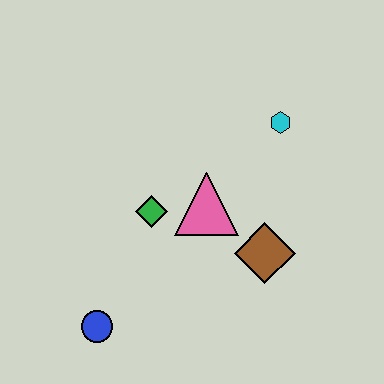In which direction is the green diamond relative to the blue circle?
The green diamond is above the blue circle.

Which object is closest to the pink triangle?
The green diamond is closest to the pink triangle.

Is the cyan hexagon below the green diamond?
No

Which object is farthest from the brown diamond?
The blue circle is farthest from the brown diamond.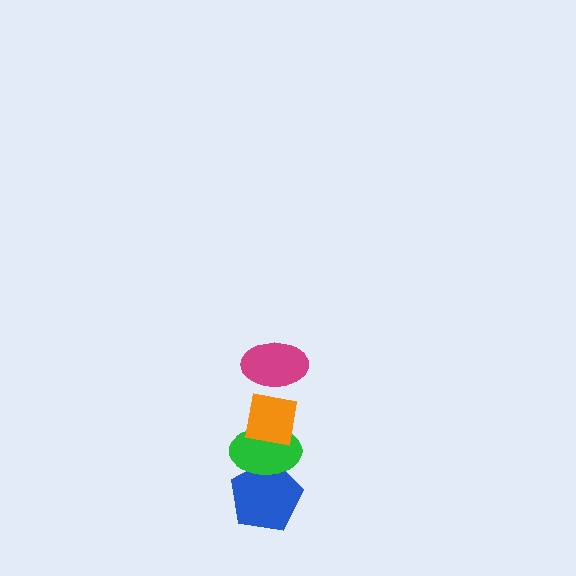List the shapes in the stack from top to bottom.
From top to bottom: the magenta ellipse, the orange square, the green ellipse, the blue pentagon.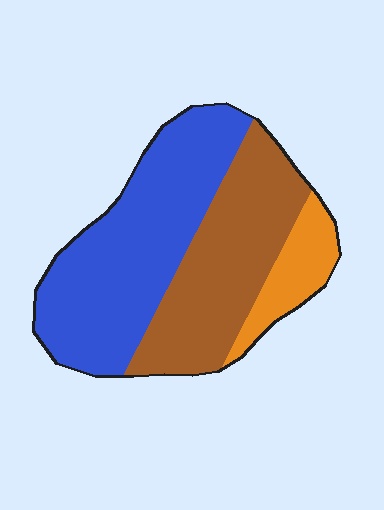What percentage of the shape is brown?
Brown takes up between a quarter and a half of the shape.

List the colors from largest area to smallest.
From largest to smallest: blue, brown, orange.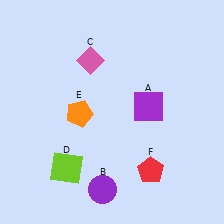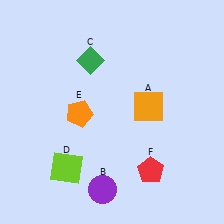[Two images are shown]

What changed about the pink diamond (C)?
In Image 1, C is pink. In Image 2, it changed to green.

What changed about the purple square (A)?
In Image 1, A is purple. In Image 2, it changed to orange.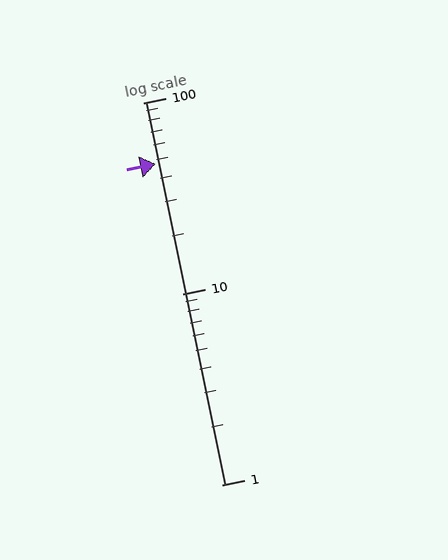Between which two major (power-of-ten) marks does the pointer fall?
The pointer is between 10 and 100.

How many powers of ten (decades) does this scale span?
The scale spans 2 decades, from 1 to 100.